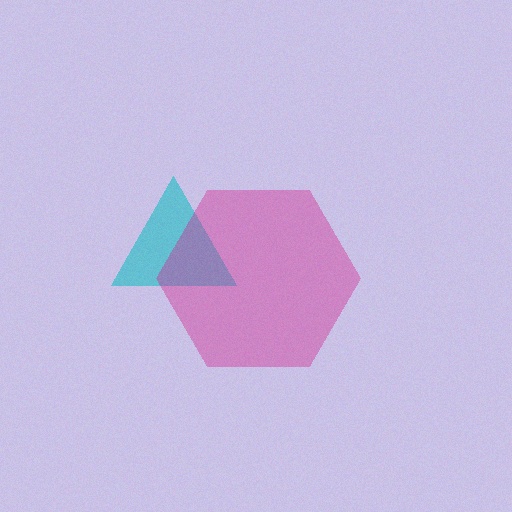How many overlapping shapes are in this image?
There are 2 overlapping shapes in the image.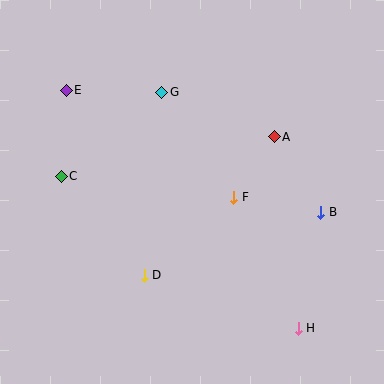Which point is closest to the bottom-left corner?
Point D is closest to the bottom-left corner.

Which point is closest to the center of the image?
Point F at (234, 197) is closest to the center.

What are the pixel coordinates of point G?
Point G is at (162, 92).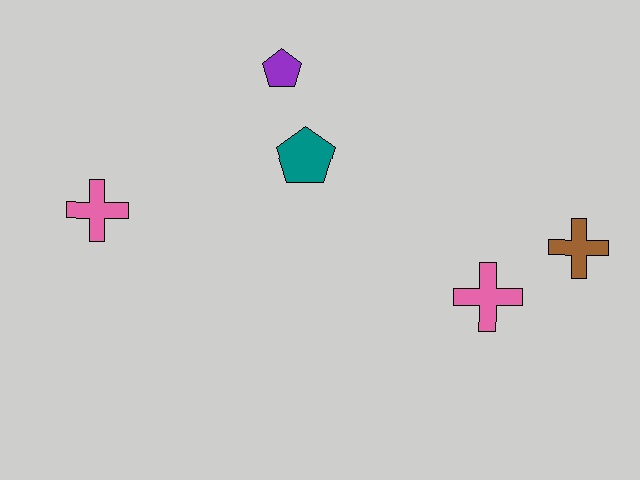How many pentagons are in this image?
There are 2 pentagons.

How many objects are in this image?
There are 5 objects.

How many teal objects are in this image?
There is 1 teal object.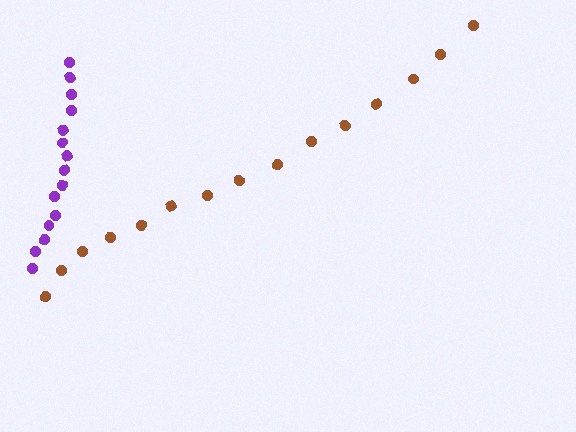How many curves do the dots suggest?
There are 2 distinct paths.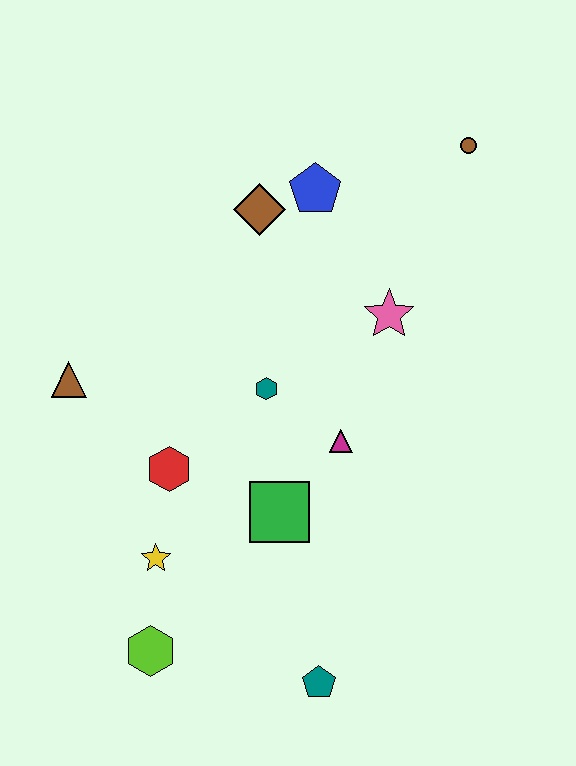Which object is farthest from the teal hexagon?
The brown circle is farthest from the teal hexagon.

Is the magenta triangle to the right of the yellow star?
Yes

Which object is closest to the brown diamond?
The blue pentagon is closest to the brown diamond.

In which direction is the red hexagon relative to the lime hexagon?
The red hexagon is above the lime hexagon.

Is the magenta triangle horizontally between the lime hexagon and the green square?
No